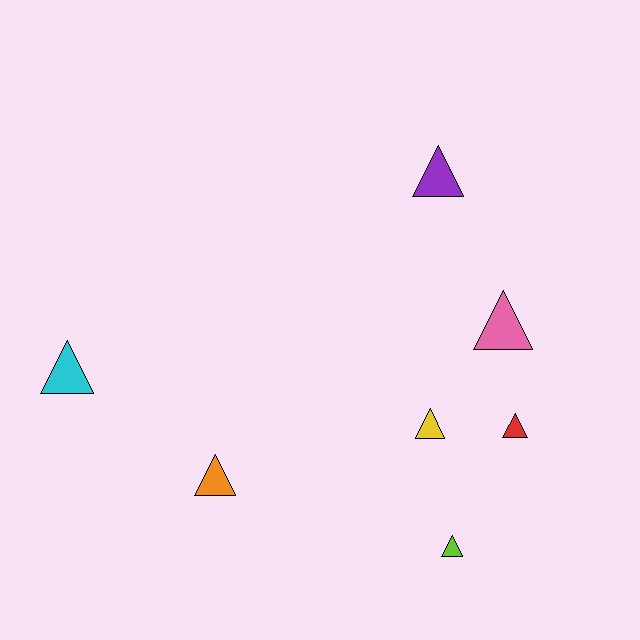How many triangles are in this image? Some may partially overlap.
There are 7 triangles.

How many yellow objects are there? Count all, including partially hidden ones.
There is 1 yellow object.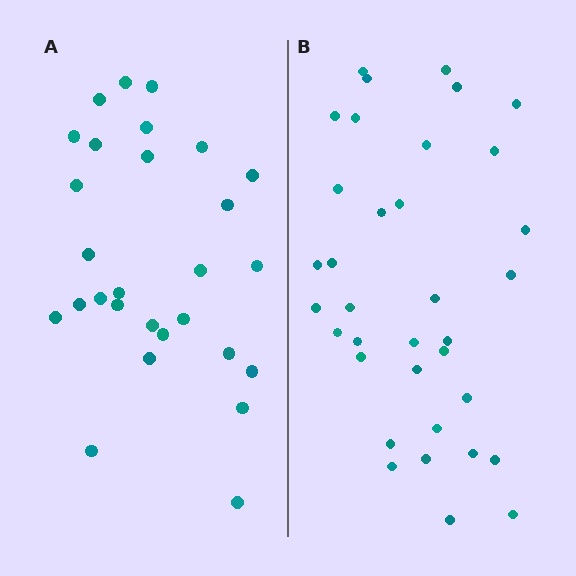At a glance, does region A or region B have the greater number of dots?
Region B (the right region) has more dots.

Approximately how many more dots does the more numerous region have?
Region B has roughly 8 or so more dots than region A.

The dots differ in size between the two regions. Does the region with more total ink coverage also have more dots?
No. Region A has more total ink coverage because its dots are larger, but region B actually contains more individual dots. Total area can be misleading — the number of items is what matters here.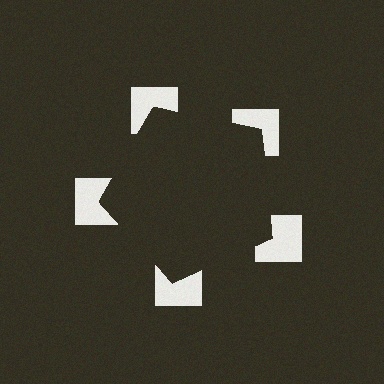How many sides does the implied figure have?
5 sides.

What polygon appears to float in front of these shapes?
An illusory pentagon — its edges are inferred from the aligned wedge cuts in the notched squares, not physically drawn.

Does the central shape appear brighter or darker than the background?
It typically appears slightly darker than the background, even though no actual brightness change is drawn.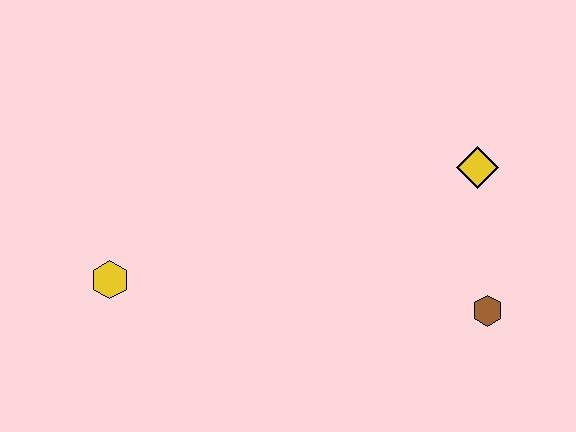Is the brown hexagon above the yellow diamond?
No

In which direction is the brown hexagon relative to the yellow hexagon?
The brown hexagon is to the right of the yellow hexagon.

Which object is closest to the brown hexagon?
The yellow diamond is closest to the brown hexagon.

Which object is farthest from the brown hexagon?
The yellow hexagon is farthest from the brown hexagon.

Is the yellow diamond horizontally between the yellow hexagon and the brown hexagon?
Yes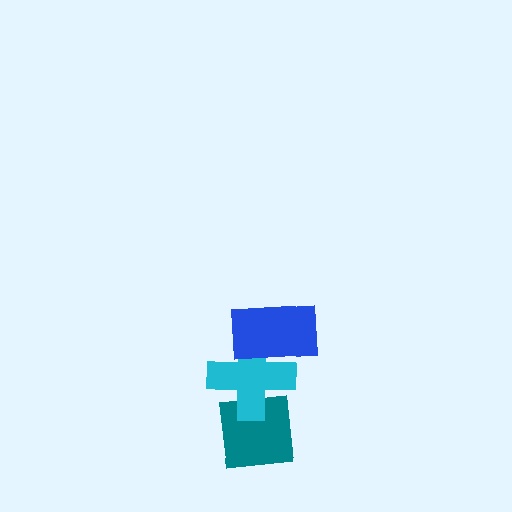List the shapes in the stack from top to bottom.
From top to bottom: the blue rectangle, the cyan cross, the teal square.